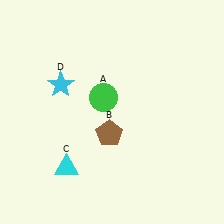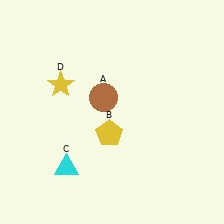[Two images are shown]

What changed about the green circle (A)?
In Image 1, A is green. In Image 2, it changed to brown.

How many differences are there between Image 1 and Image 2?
There are 3 differences between the two images.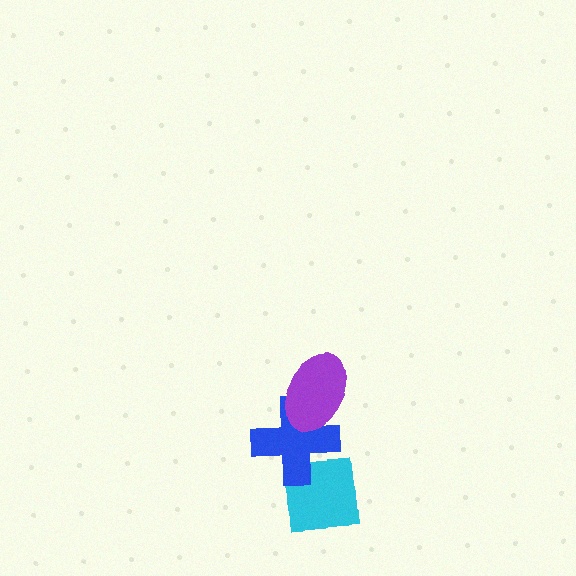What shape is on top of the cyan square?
The blue cross is on top of the cyan square.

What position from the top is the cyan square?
The cyan square is 3rd from the top.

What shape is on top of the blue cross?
The purple ellipse is on top of the blue cross.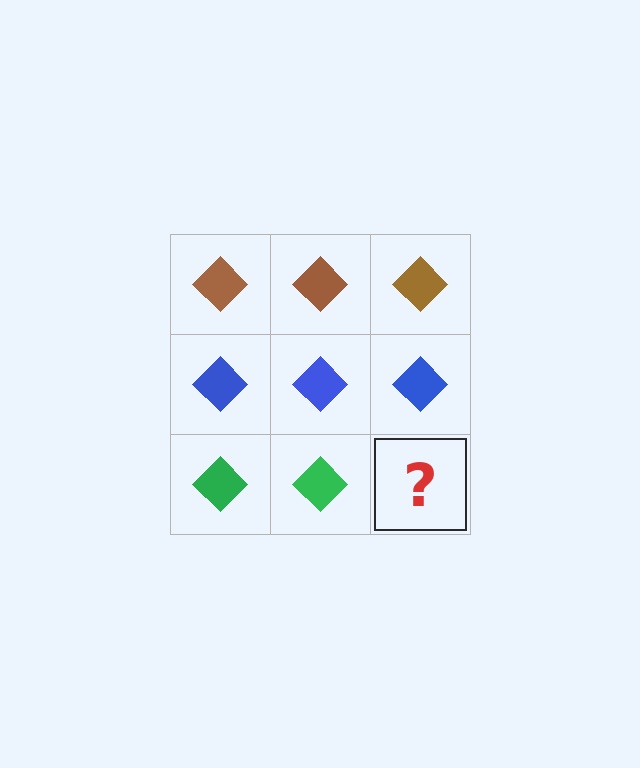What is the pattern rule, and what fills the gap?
The rule is that each row has a consistent color. The gap should be filled with a green diamond.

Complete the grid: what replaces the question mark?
The question mark should be replaced with a green diamond.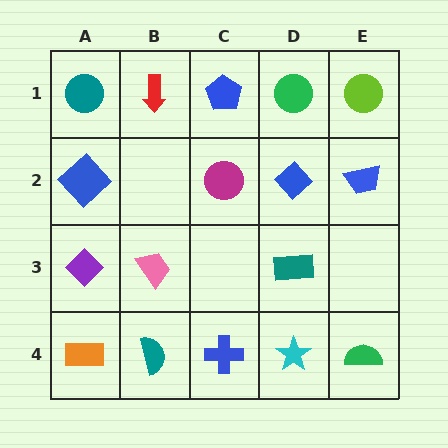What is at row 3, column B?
A pink trapezoid.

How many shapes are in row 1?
5 shapes.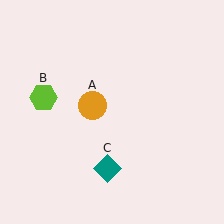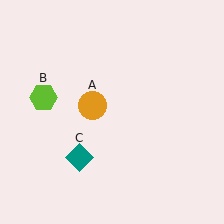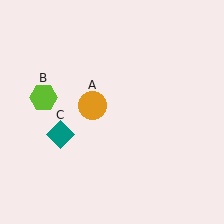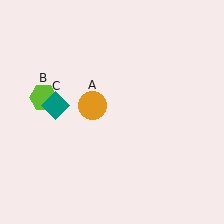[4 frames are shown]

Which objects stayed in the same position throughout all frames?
Orange circle (object A) and lime hexagon (object B) remained stationary.